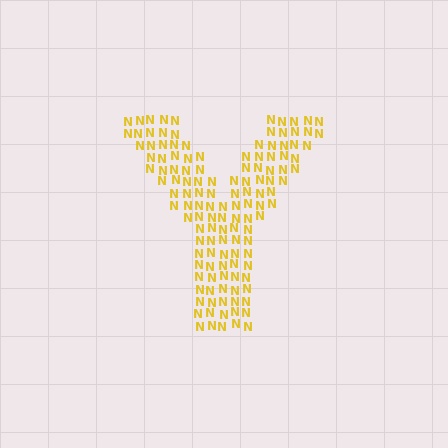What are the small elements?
The small elements are letter N's.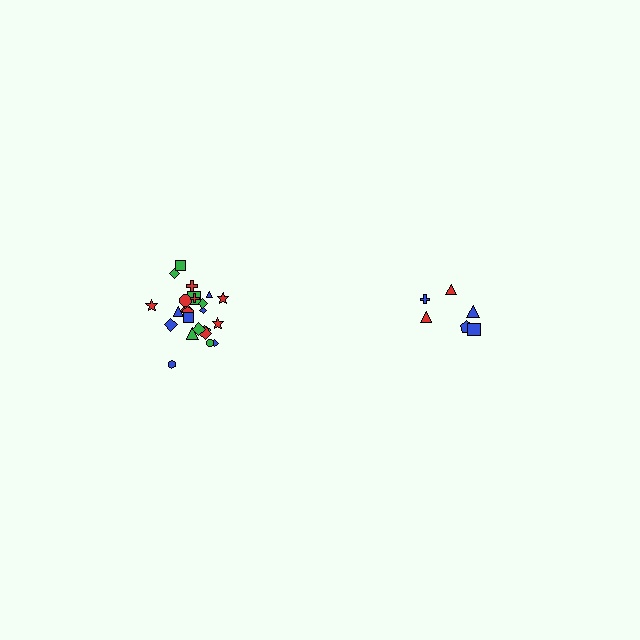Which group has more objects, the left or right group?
The left group.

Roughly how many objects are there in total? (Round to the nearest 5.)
Roughly 30 objects in total.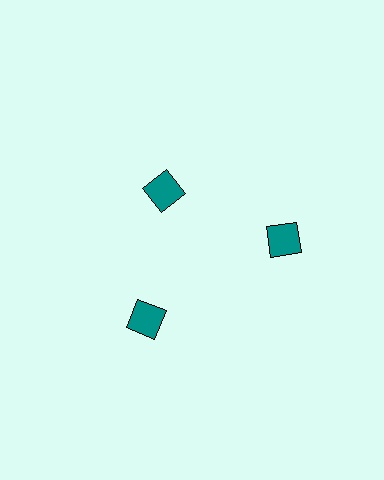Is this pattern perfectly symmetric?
No. The 3 teal diamonds are arranged in a ring, but one element near the 11 o'clock position is pulled inward toward the center, breaking the 3-fold rotational symmetry.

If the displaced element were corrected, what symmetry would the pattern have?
It would have 3-fold rotational symmetry — the pattern would map onto itself every 120 degrees.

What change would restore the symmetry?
The symmetry would be restored by moving it outward, back onto the ring so that all 3 diamonds sit at equal angles and equal distance from the center.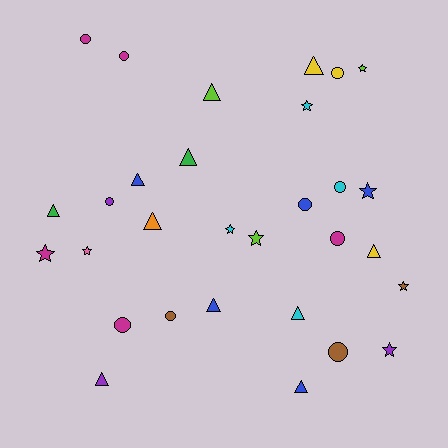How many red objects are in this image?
There are no red objects.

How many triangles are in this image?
There are 11 triangles.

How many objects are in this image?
There are 30 objects.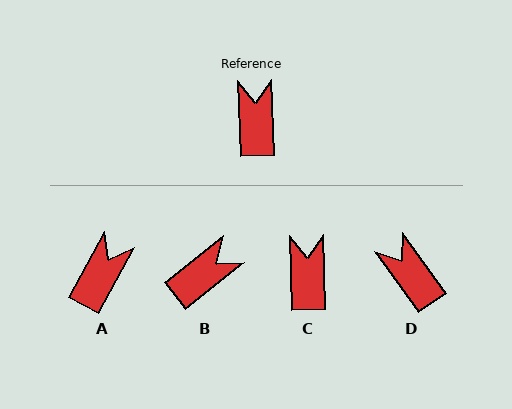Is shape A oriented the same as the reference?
No, it is off by about 31 degrees.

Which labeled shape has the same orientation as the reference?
C.